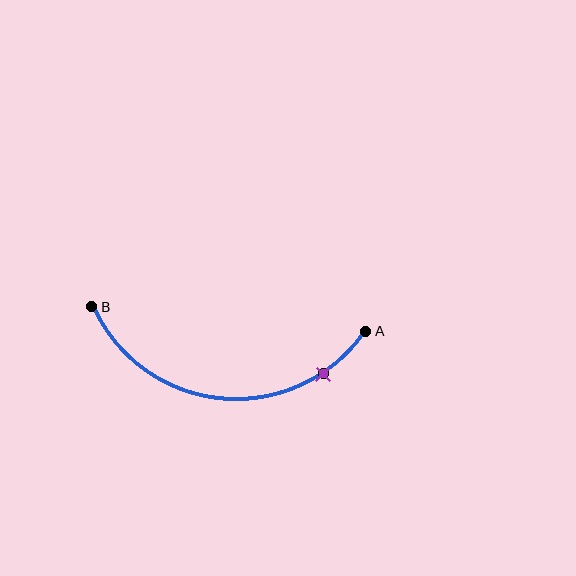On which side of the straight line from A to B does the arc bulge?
The arc bulges below the straight line connecting A and B.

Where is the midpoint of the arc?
The arc midpoint is the point on the curve farthest from the straight line joining A and B. It sits below that line.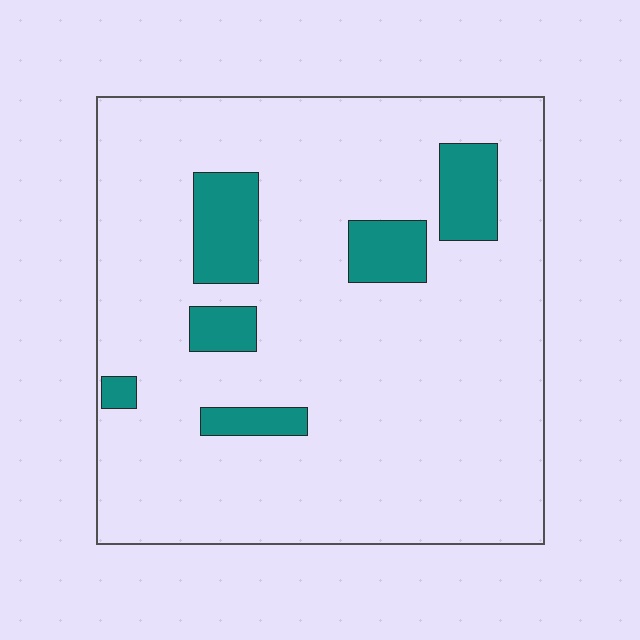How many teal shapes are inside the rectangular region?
6.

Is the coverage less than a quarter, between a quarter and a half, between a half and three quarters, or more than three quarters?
Less than a quarter.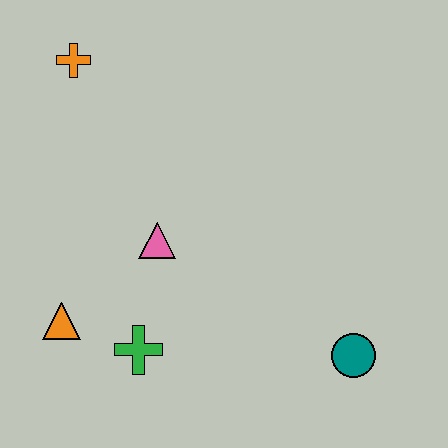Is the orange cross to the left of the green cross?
Yes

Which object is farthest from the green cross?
The orange cross is farthest from the green cross.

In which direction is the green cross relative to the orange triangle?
The green cross is to the right of the orange triangle.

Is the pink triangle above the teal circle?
Yes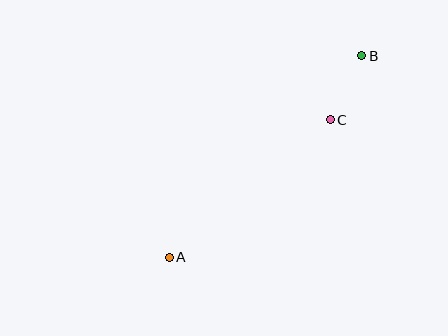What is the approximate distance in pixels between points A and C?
The distance between A and C is approximately 212 pixels.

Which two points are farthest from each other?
Points A and B are farthest from each other.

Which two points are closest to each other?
Points B and C are closest to each other.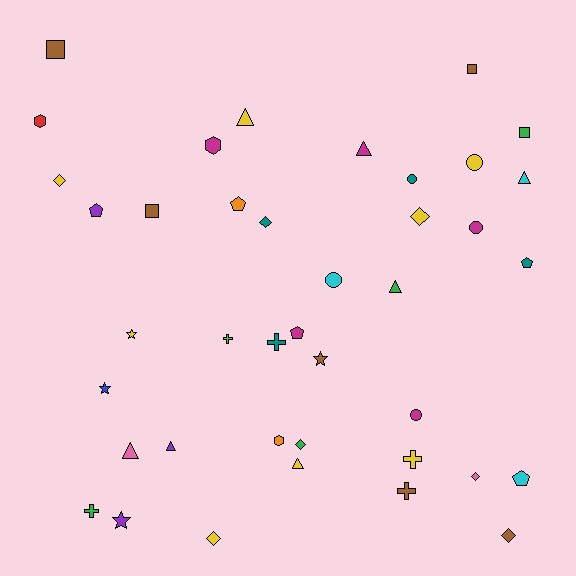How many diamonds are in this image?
There are 7 diamonds.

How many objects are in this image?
There are 40 objects.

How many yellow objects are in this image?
There are 8 yellow objects.